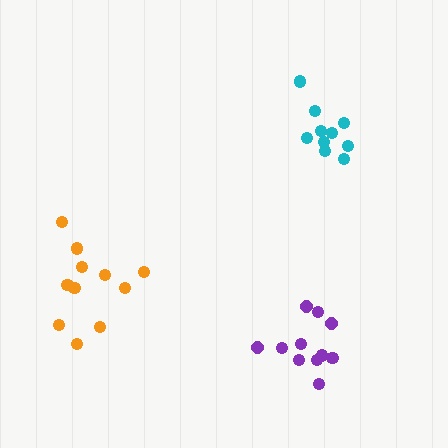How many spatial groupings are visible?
There are 3 spatial groupings.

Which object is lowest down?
The purple cluster is bottommost.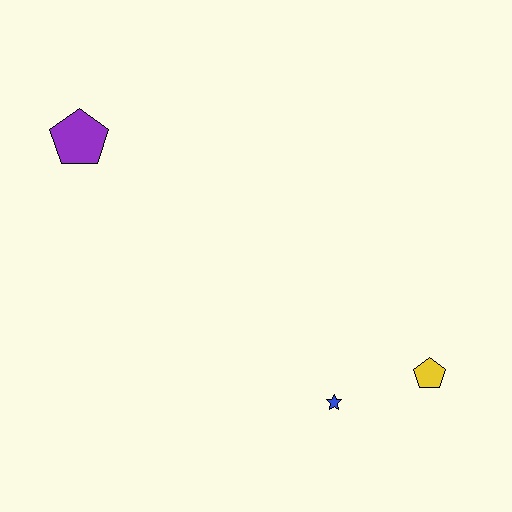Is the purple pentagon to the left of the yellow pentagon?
Yes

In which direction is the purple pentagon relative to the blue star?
The purple pentagon is above the blue star.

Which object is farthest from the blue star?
The purple pentagon is farthest from the blue star.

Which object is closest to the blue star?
The yellow pentagon is closest to the blue star.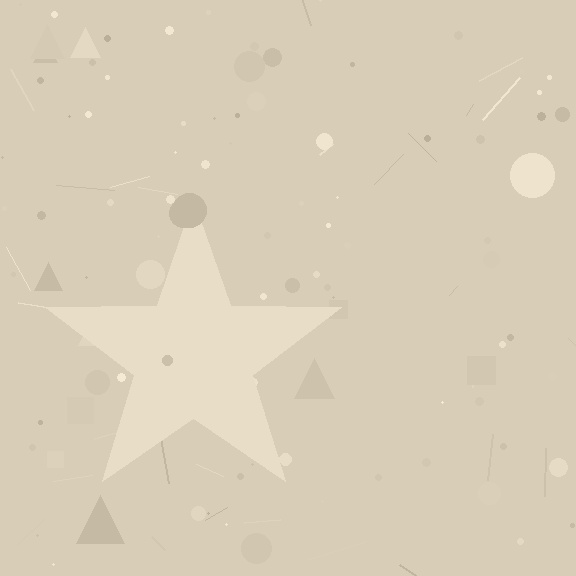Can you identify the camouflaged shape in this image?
The camouflaged shape is a star.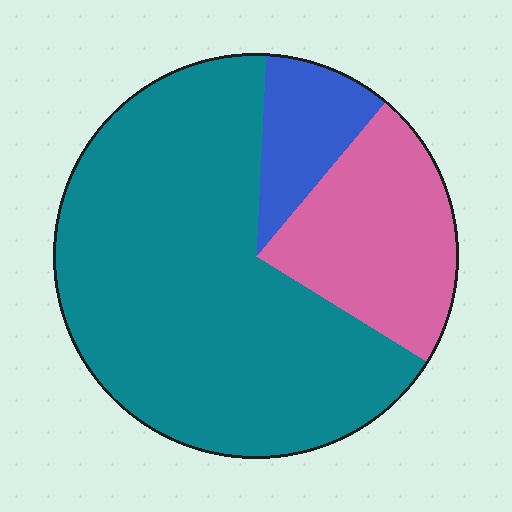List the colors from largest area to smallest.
From largest to smallest: teal, pink, blue.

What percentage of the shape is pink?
Pink covers roughly 25% of the shape.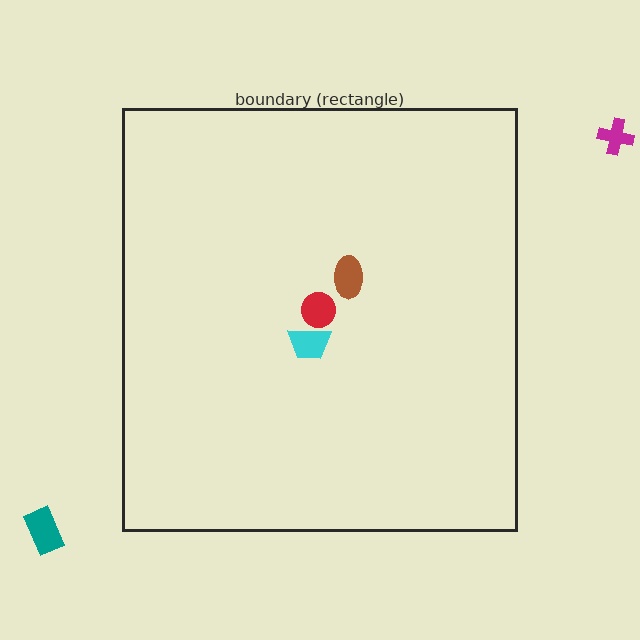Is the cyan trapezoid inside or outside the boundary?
Inside.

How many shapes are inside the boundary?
3 inside, 2 outside.